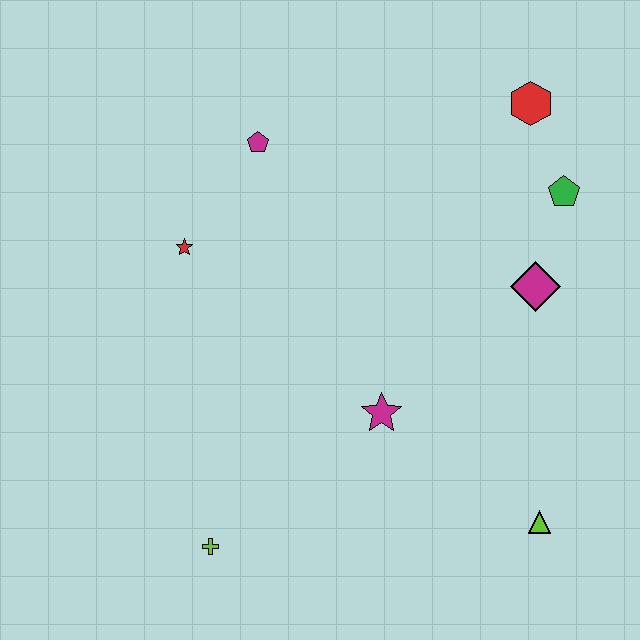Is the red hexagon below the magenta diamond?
No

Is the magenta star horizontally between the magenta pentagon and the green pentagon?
Yes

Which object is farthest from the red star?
The lime triangle is farthest from the red star.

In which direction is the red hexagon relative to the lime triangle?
The red hexagon is above the lime triangle.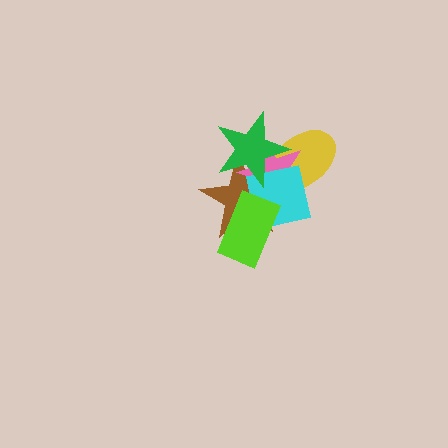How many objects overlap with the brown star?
5 objects overlap with the brown star.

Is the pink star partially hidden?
Yes, it is partially covered by another shape.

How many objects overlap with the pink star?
5 objects overlap with the pink star.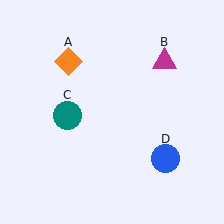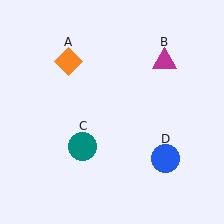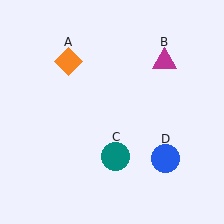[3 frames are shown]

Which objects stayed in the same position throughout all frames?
Orange diamond (object A) and magenta triangle (object B) and blue circle (object D) remained stationary.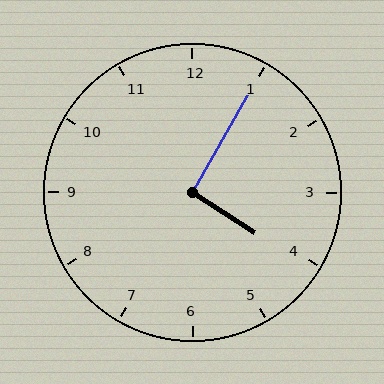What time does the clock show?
4:05.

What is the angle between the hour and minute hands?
Approximately 92 degrees.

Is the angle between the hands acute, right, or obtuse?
It is right.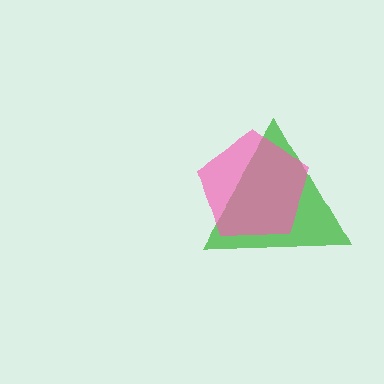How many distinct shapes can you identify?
There are 2 distinct shapes: a green triangle, a pink pentagon.